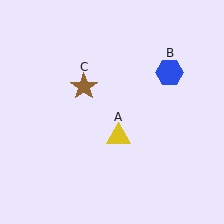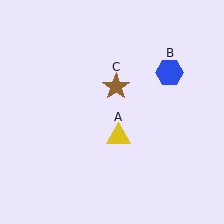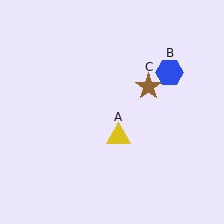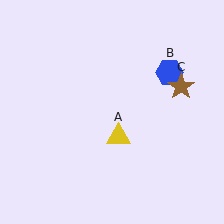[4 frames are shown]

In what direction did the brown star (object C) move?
The brown star (object C) moved right.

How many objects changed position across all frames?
1 object changed position: brown star (object C).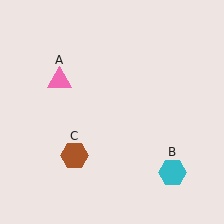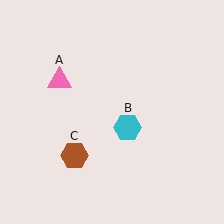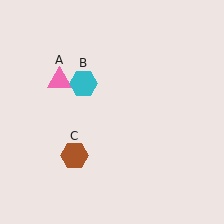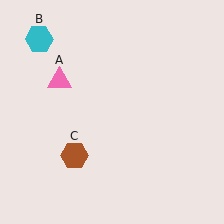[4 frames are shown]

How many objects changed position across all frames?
1 object changed position: cyan hexagon (object B).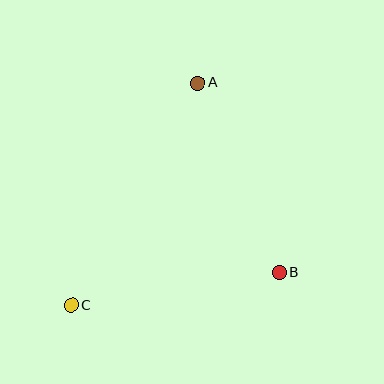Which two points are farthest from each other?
Points A and C are farthest from each other.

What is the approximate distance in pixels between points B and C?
The distance between B and C is approximately 211 pixels.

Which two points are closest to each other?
Points A and B are closest to each other.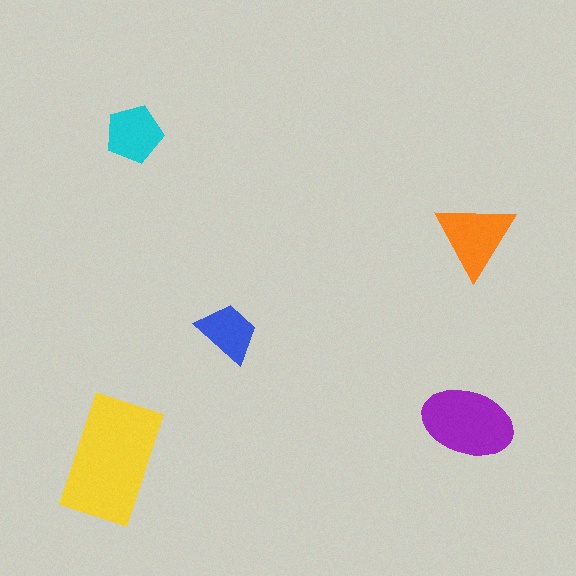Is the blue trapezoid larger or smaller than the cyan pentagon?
Smaller.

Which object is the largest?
The yellow rectangle.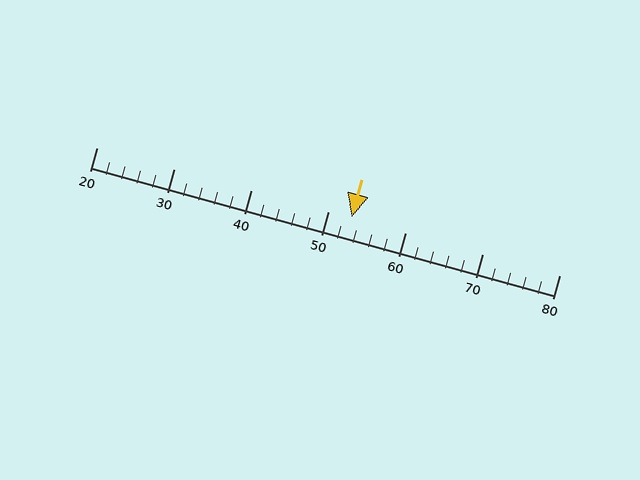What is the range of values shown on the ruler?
The ruler shows values from 20 to 80.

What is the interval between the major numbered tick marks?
The major tick marks are spaced 10 units apart.